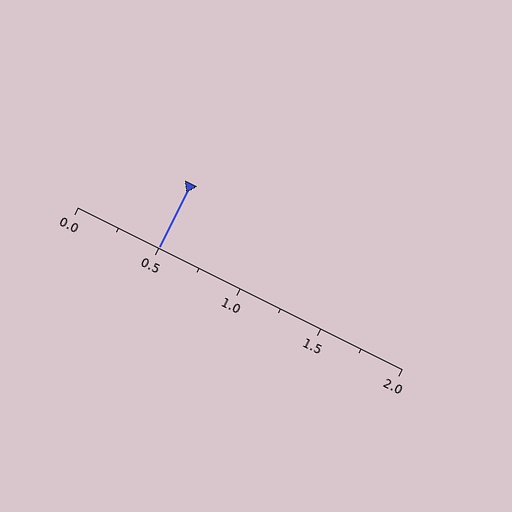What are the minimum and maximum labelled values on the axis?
The axis runs from 0.0 to 2.0.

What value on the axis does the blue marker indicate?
The marker indicates approximately 0.5.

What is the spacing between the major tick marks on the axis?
The major ticks are spaced 0.5 apart.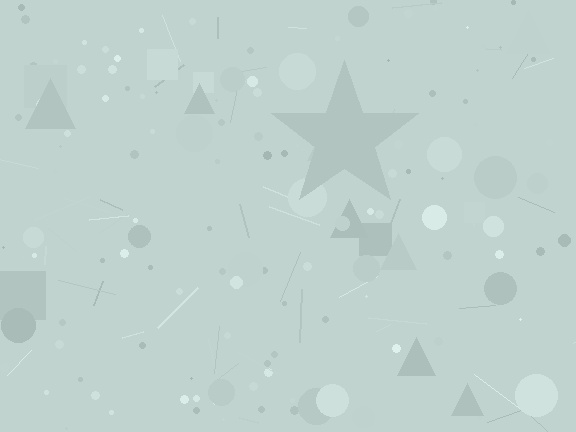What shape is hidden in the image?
A star is hidden in the image.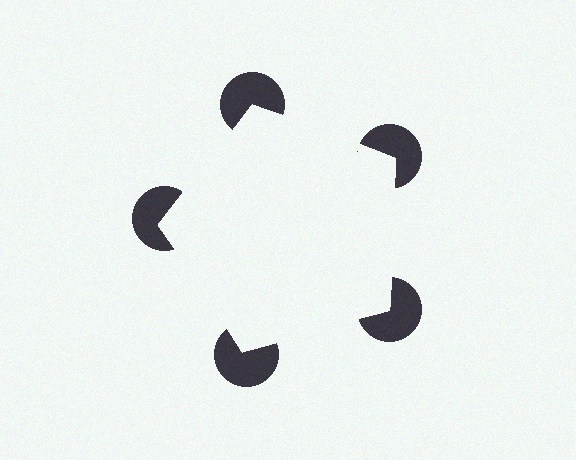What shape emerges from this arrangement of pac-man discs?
An illusory pentagon — its edges are inferred from the aligned wedge cuts in the pac-man discs, not physically drawn.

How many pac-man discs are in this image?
There are 5 — one at each vertex of the illusory pentagon.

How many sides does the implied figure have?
5 sides.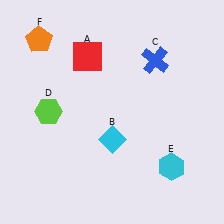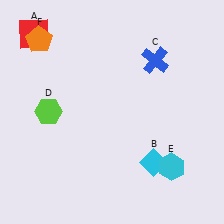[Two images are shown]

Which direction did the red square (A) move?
The red square (A) moved left.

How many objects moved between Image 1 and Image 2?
2 objects moved between the two images.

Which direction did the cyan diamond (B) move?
The cyan diamond (B) moved right.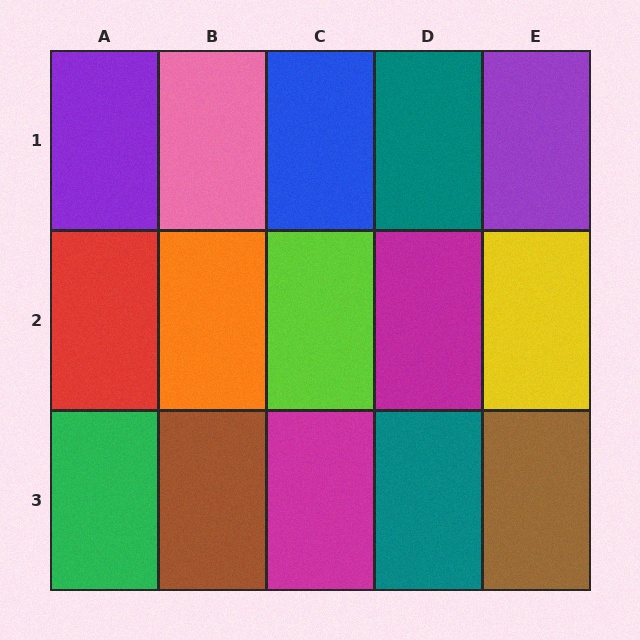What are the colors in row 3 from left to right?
Green, brown, magenta, teal, brown.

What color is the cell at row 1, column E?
Purple.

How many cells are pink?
1 cell is pink.